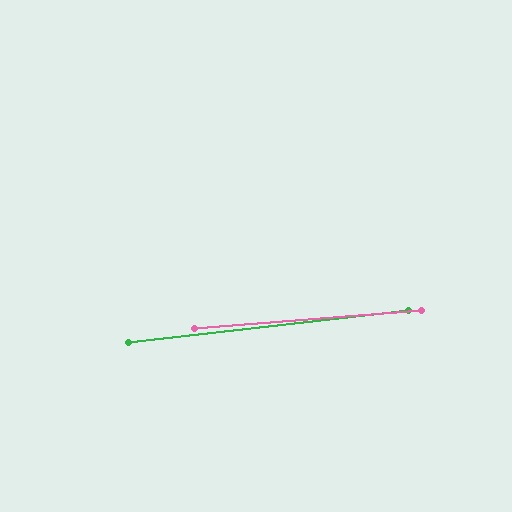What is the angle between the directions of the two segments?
Approximately 2 degrees.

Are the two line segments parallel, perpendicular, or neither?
Parallel — their directions differ by only 2.0°.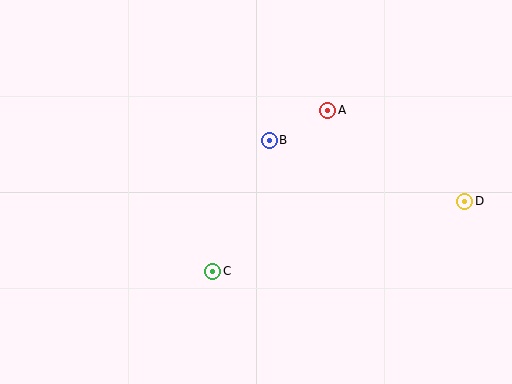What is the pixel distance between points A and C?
The distance between A and C is 198 pixels.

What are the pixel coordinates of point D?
Point D is at (465, 201).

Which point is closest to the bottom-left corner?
Point C is closest to the bottom-left corner.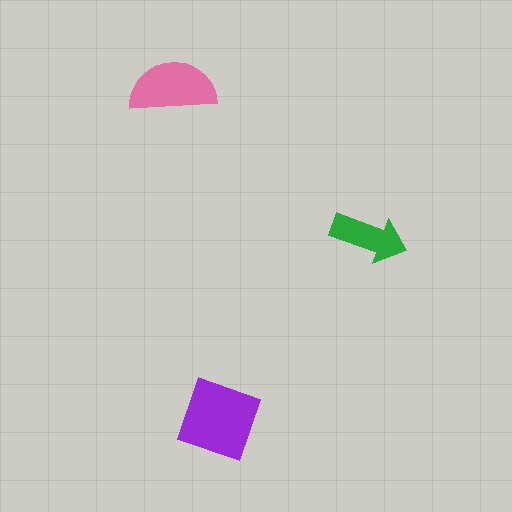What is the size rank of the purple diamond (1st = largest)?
1st.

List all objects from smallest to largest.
The green arrow, the pink semicircle, the purple diamond.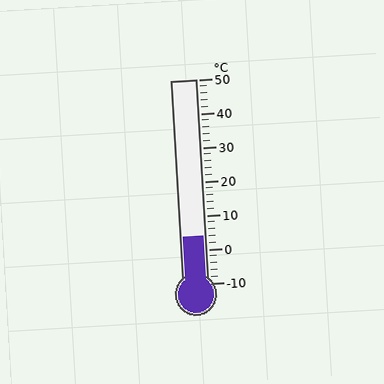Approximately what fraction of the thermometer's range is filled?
The thermometer is filled to approximately 25% of its range.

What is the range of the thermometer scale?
The thermometer scale ranges from -10°C to 50°C.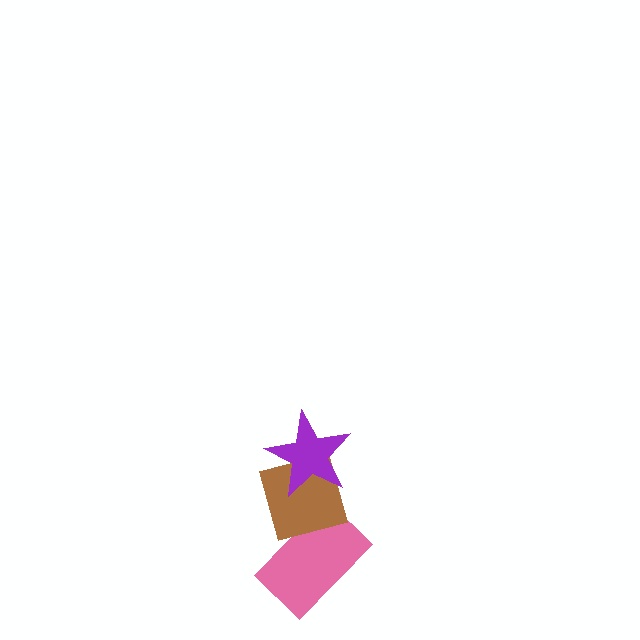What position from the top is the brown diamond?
The brown diamond is 2nd from the top.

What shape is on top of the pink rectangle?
The brown diamond is on top of the pink rectangle.